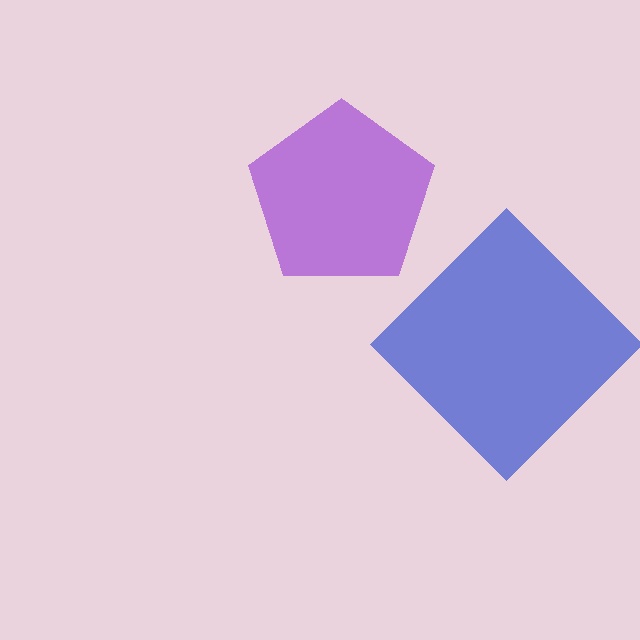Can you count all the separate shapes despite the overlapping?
Yes, there are 2 separate shapes.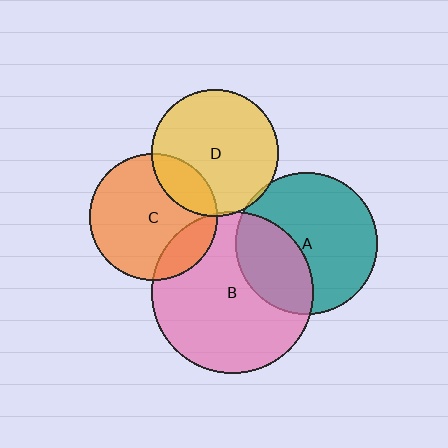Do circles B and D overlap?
Yes.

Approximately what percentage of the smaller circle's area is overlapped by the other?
Approximately 5%.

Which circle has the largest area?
Circle B (pink).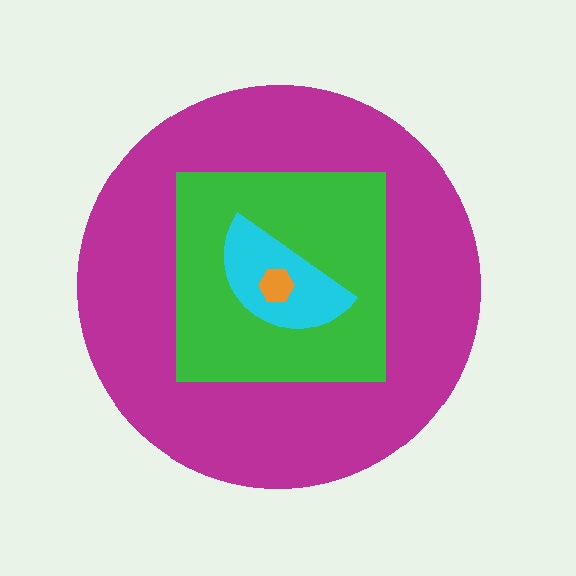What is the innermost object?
The orange hexagon.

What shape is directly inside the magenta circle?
The green square.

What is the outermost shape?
The magenta circle.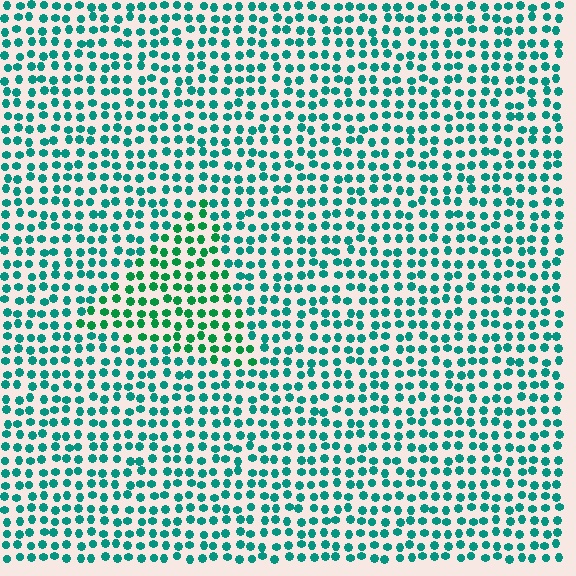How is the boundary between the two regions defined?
The boundary is defined purely by a slight shift in hue (about 28 degrees). Spacing, size, and orientation are identical on both sides.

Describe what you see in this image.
The image is filled with small teal elements in a uniform arrangement. A triangle-shaped region is visible where the elements are tinted to a slightly different hue, forming a subtle color boundary.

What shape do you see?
I see a triangle.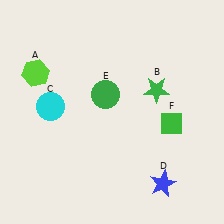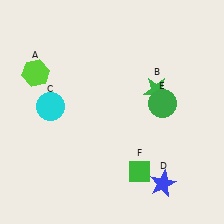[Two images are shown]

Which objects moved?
The objects that moved are: the green circle (E), the green diamond (F).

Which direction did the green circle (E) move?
The green circle (E) moved right.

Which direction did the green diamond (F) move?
The green diamond (F) moved down.